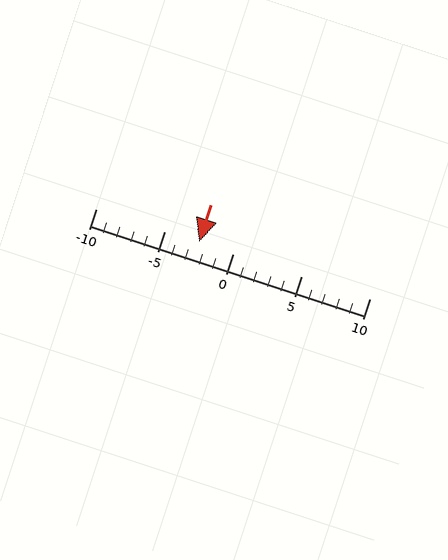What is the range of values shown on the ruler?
The ruler shows values from -10 to 10.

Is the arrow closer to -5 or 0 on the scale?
The arrow is closer to 0.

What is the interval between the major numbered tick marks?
The major tick marks are spaced 5 units apart.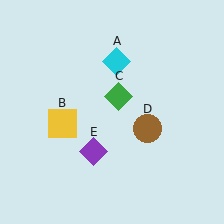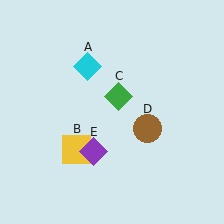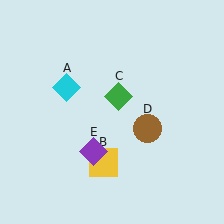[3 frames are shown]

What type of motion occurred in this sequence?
The cyan diamond (object A), yellow square (object B) rotated counterclockwise around the center of the scene.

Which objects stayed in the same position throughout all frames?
Green diamond (object C) and brown circle (object D) and purple diamond (object E) remained stationary.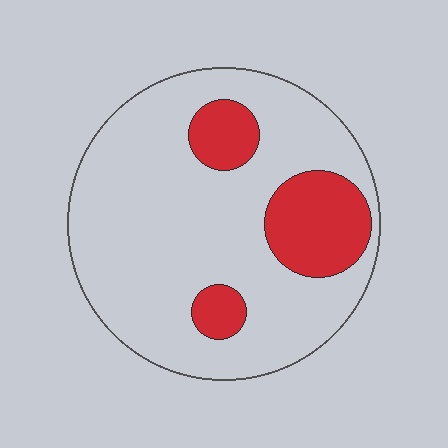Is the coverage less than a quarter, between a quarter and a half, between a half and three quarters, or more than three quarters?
Less than a quarter.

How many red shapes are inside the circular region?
3.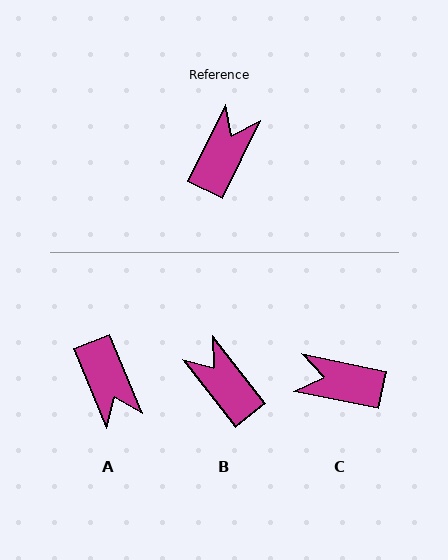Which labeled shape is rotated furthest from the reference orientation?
A, about 132 degrees away.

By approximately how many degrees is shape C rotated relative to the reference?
Approximately 104 degrees counter-clockwise.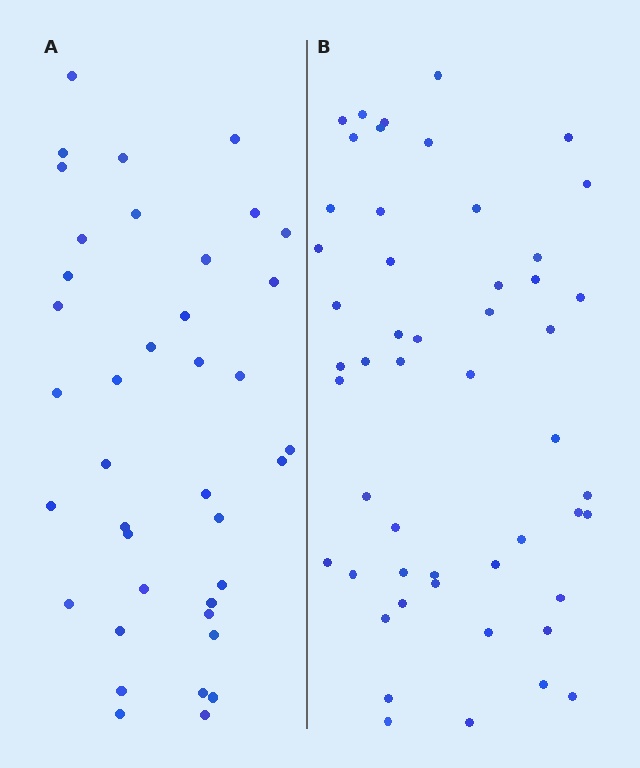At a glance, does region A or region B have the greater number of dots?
Region B (the right region) has more dots.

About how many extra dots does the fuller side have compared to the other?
Region B has roughly 12 or so more dots than region A.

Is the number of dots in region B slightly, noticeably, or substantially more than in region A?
Region B has noticeably more, but not dramatically so. The ratio is roughly 1.3 to 1.